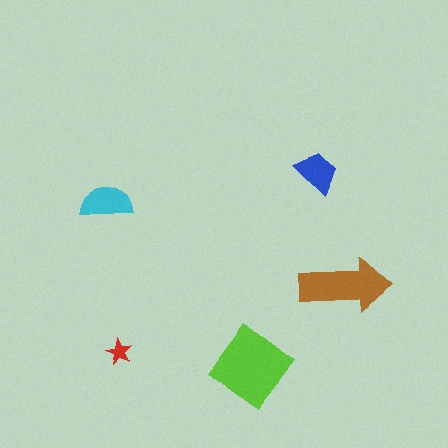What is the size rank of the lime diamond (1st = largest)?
1st.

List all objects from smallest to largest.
The red star, the blue trapezoid, the cyan semicircle, the brown arrow, the lime diamond.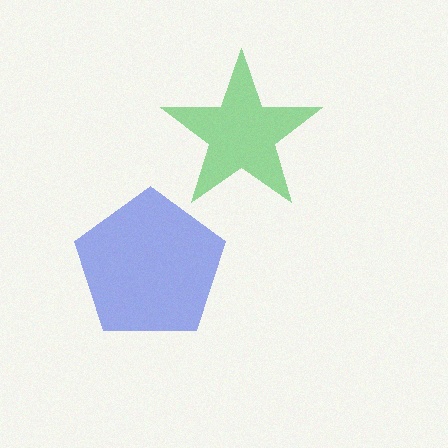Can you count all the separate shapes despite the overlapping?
Yes, there are 2 separate shapes.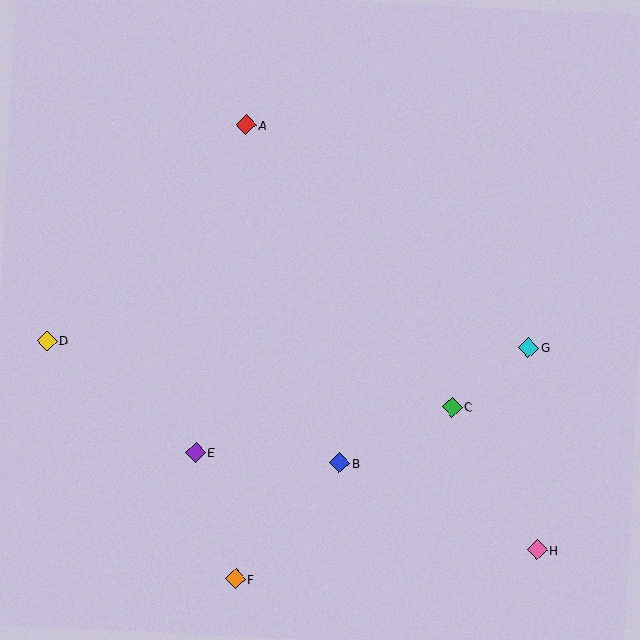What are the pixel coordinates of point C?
Point C is at (452, 407).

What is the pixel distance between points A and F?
The distance between A and F is 454 pixels.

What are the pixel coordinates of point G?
Point G is at (529, 348).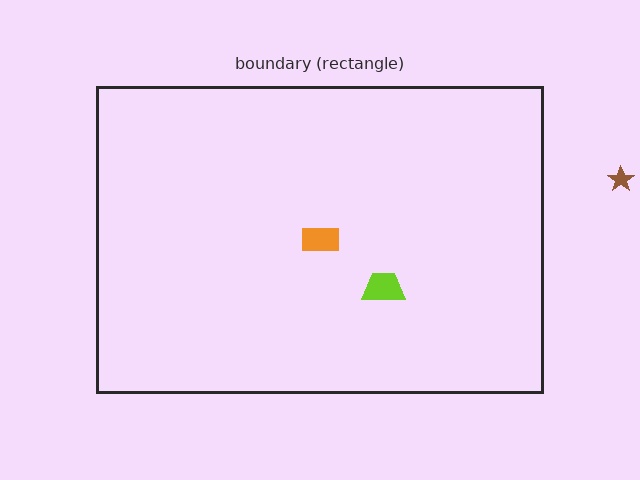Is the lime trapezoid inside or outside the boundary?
Inside.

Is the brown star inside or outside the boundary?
Outside.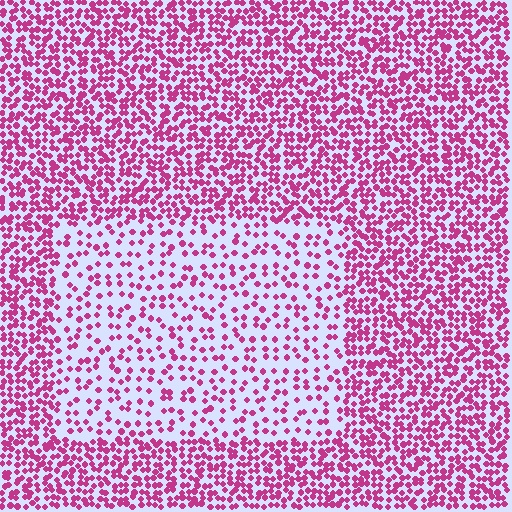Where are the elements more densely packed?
The elements are more densely packed outside the rectangle boundary.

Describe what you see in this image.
The image contains small magenta elements arranged at two different densities. A rectangle-shaped region is visible where the elements are less densely packed than the surrounding area.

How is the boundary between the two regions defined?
The boundary is defined by a change in element density (approximately 2.3x ratio). All elements are the same color, size, and shape.